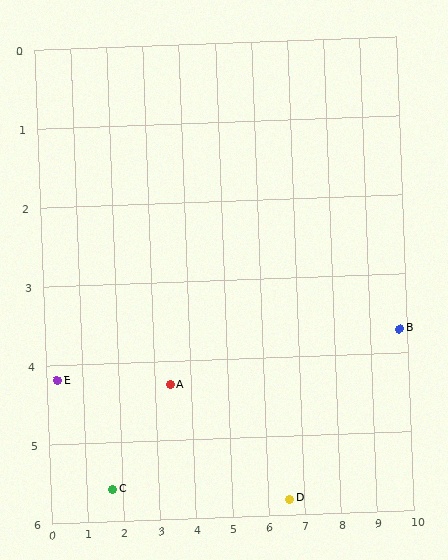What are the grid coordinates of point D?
Point D is at approximately (6.6, 5.8).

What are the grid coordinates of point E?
Point E is at approximately (0.3, 4.2).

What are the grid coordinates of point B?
Point B is at approximately (9.8, 3.7).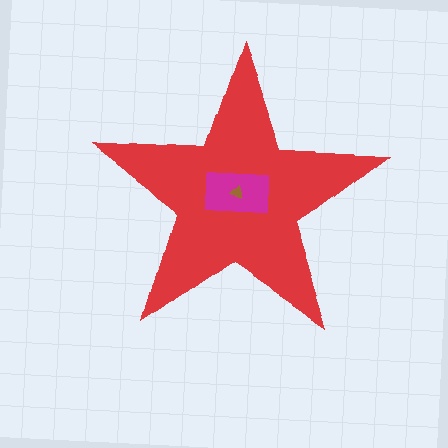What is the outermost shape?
The red star.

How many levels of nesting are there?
3.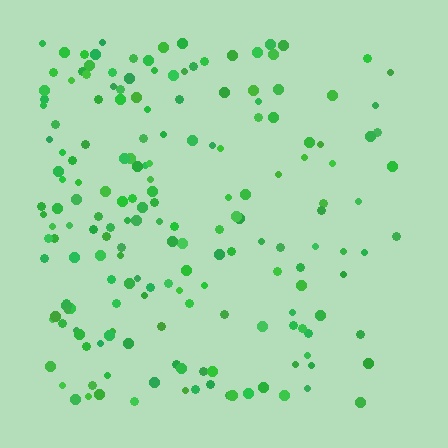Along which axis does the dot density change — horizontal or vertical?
Horizontal.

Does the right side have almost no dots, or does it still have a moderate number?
Still a moderate number, just noticeably fewer than the left.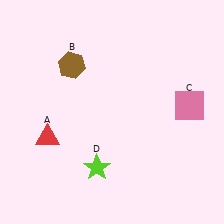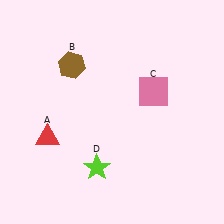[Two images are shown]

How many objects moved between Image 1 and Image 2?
1 object moved between the two images.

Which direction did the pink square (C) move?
The pink square (C) moved left.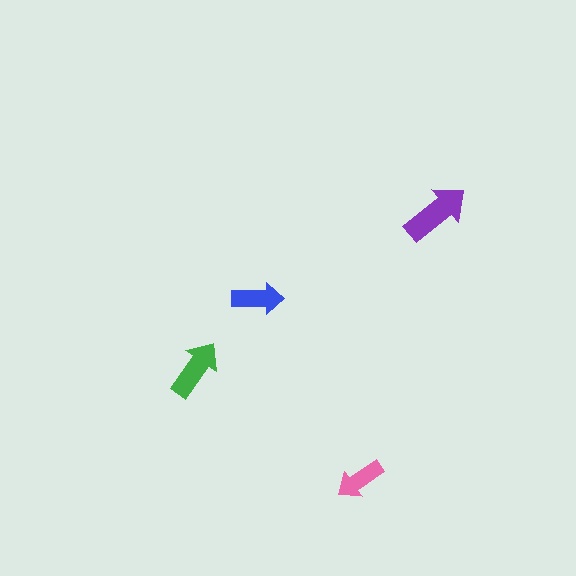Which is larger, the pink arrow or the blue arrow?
The blue one.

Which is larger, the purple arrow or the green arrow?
The purple one.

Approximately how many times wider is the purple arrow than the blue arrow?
About 1.5 times wider.